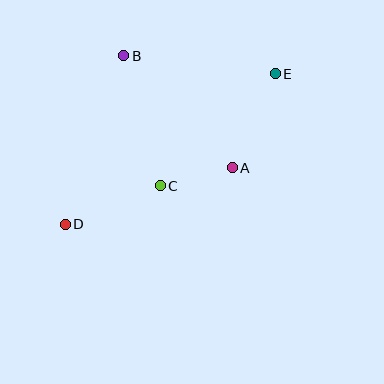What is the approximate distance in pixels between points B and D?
The distance between B and D is approximately 178 pixels.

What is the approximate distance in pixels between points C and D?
The distance between C and D is approximately 102 pixels.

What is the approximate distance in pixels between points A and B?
The distance between A and B is approximately 156 pixels.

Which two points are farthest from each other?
Points D and E are farthest from each other.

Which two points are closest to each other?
Points A and C are closest to each other.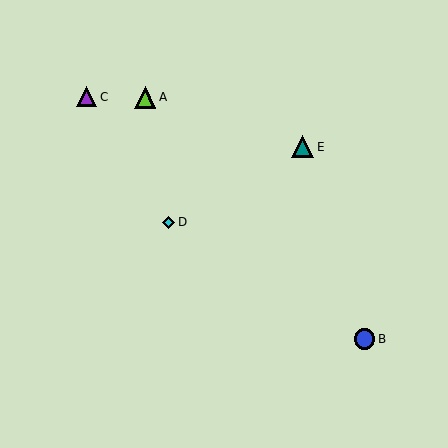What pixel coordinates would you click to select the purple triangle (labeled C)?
Click at (87, 97) to select the purple triangle C.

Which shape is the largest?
The teal triangle (labeled E) is the largest.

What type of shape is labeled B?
Shape B is a blue circle.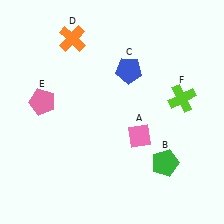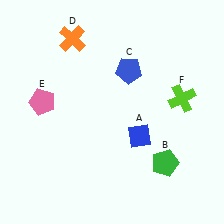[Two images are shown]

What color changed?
The diamond (A) changed from pink in Image 1 to blue in Image 2.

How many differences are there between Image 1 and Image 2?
There is 1 difference between the two images.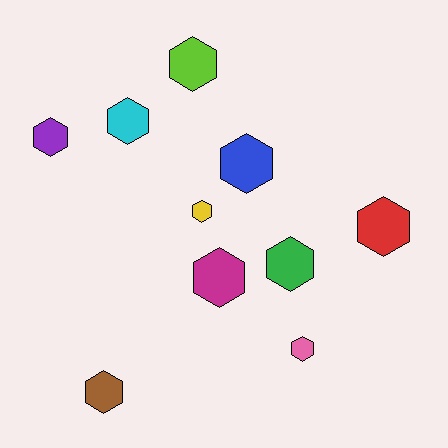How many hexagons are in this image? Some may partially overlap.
There are 10 hexagons.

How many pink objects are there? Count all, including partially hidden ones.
There is 1 pink object.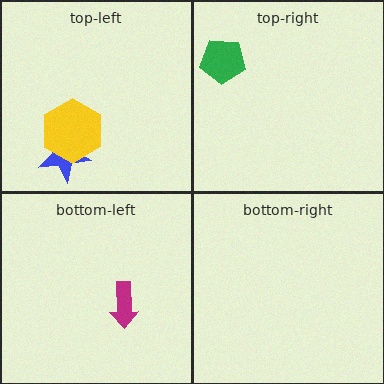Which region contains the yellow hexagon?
The top-left region.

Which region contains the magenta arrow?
The bottom-left region.